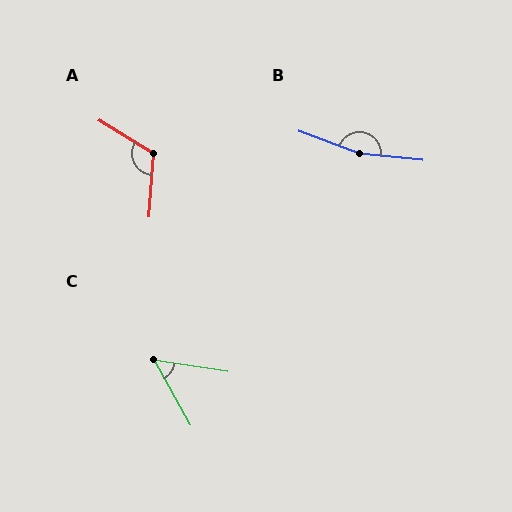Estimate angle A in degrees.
Approximately 118 degrees.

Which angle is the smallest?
C, at approximately 52 degrees.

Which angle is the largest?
B, at approximately 166 degrees.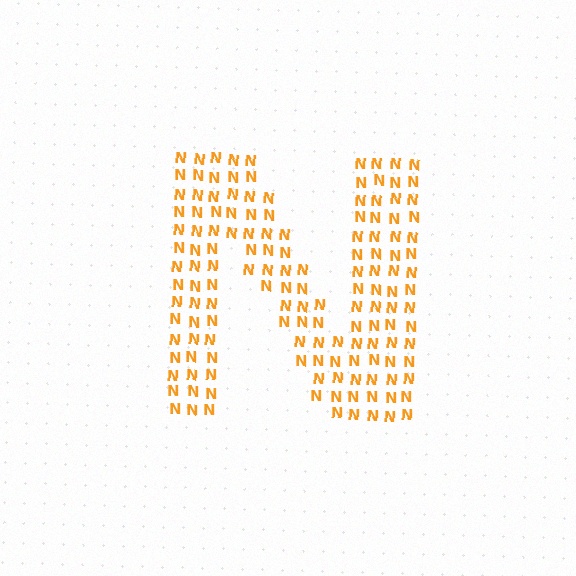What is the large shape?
The large shape is the letter N.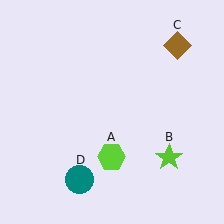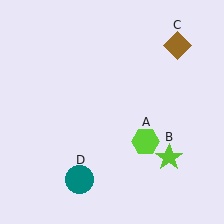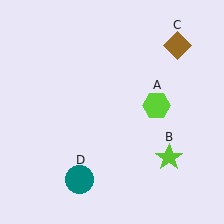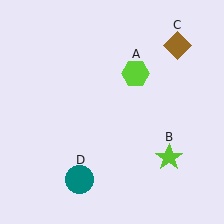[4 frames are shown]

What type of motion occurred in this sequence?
The lime hexagon (object A) rotated counterclockwise around the center of the scene.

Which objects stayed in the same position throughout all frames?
Lime star (object B) and brown diamond (object C) and teal circle (object D) remained stationary.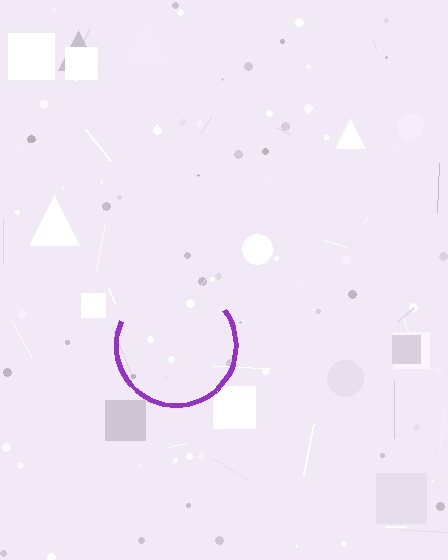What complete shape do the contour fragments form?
The contour fragments form a circle.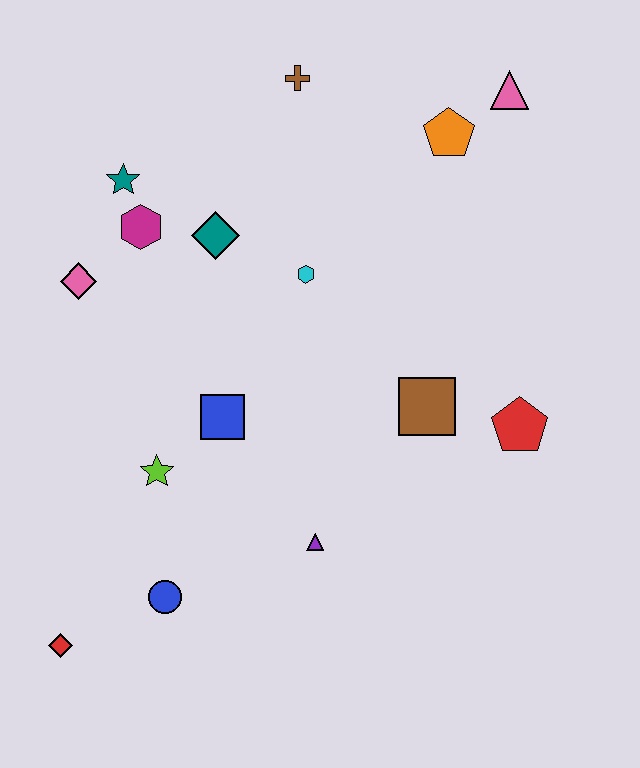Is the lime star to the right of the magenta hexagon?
Yes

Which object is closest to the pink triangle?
The orange pentagon is closest to the pink triangle.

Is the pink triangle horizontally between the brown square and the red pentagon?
Yes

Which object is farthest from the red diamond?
The pink triangle is farthest from the red diamond.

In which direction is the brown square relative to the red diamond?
The brown square is to the right of the red diamond.